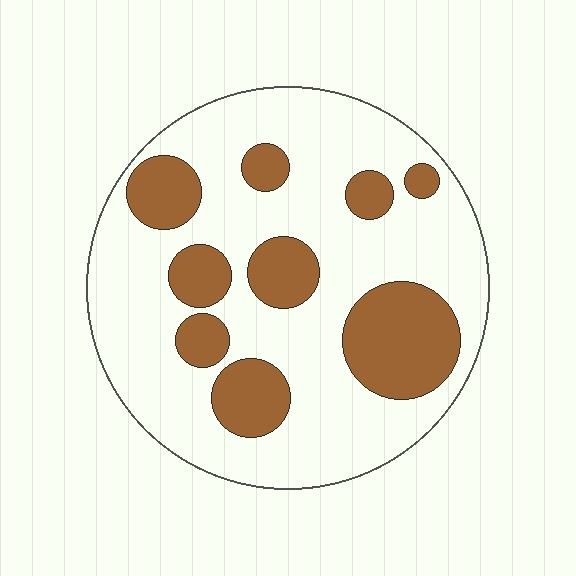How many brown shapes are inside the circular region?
9.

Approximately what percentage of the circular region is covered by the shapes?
Approximately 25%.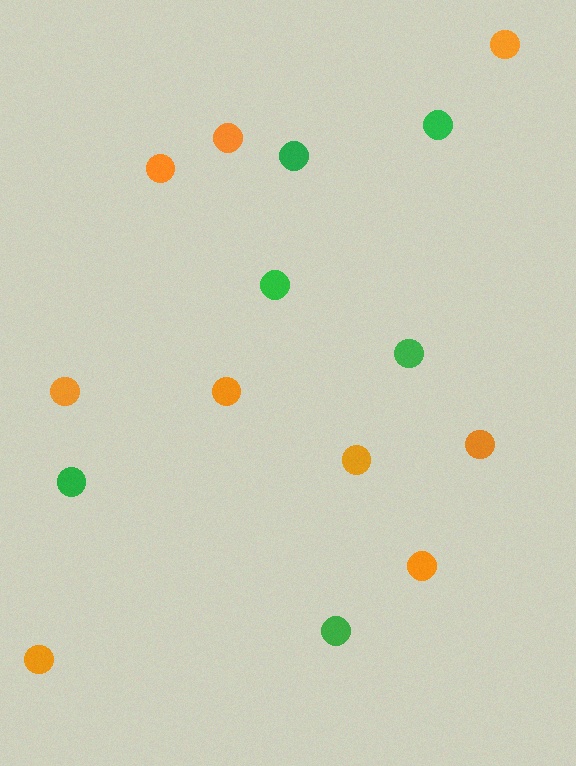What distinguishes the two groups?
There are 2 groups: one group of green circles (6) and one group of orange circles (9).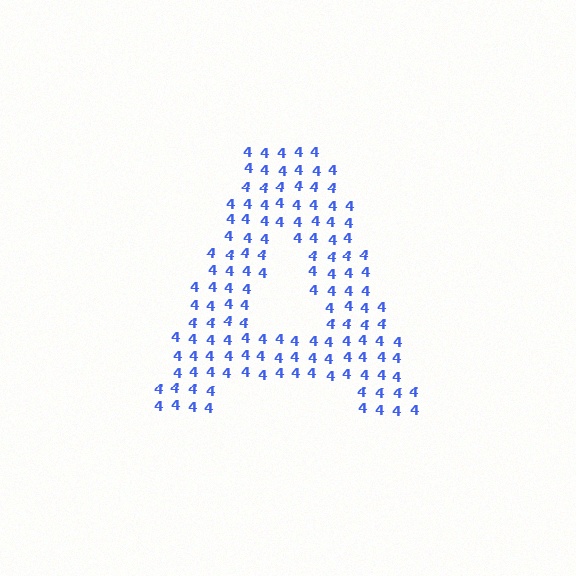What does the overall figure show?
The overall figure shows the letter A.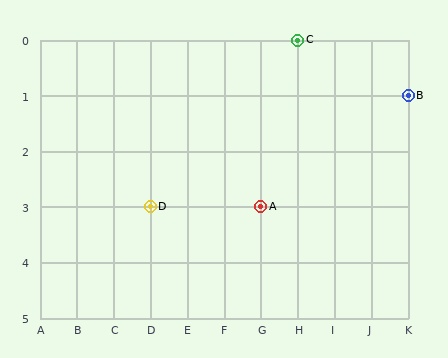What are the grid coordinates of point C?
Point C is at grid coordinates (H, 0).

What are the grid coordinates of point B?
Point B is at grid coordinates (K, 1).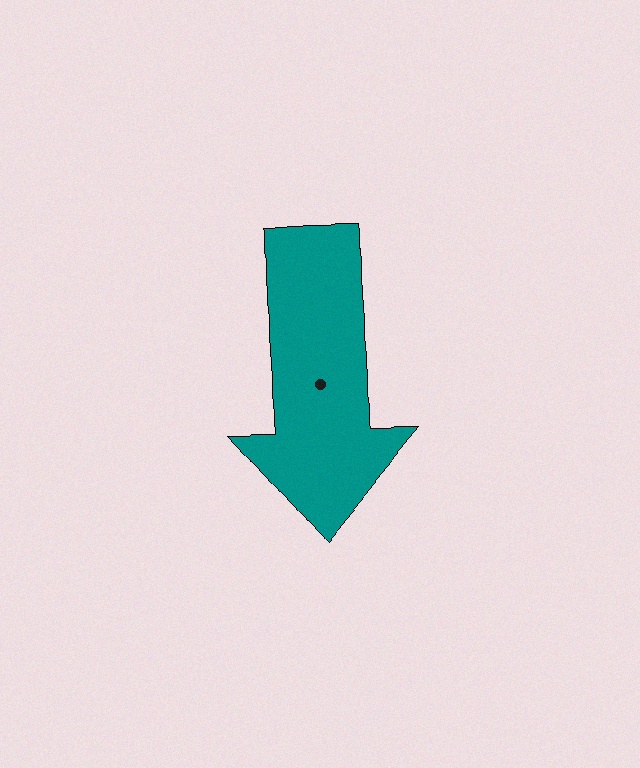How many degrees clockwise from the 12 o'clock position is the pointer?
Approximately 179 degrees.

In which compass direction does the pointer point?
South.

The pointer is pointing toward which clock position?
Roughly 6 o'clock.